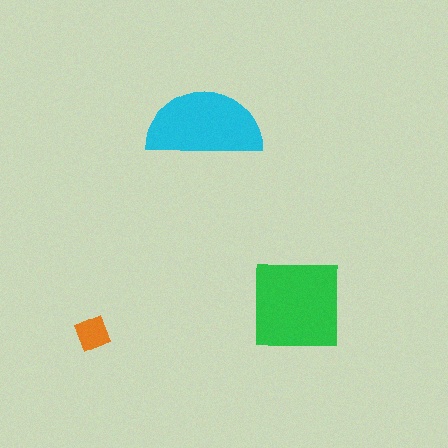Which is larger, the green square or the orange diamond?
The green square.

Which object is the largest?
The green square.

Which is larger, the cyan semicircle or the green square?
The green square.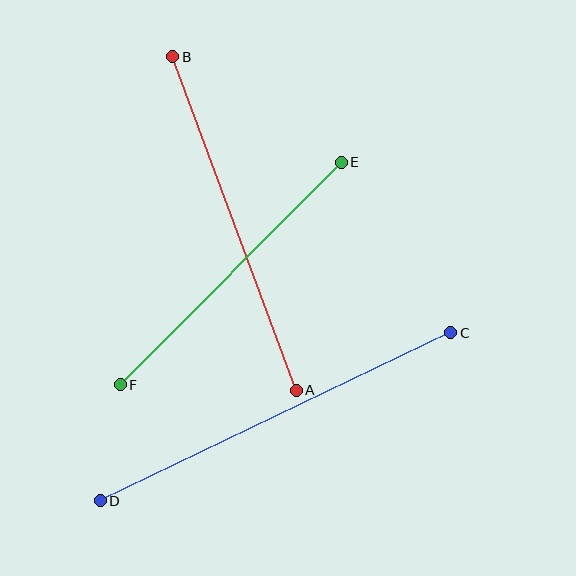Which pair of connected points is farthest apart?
Points C and D are farthest apart.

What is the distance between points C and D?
The distance is approximately 389 pixels.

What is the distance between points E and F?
The distance is approximately 313 pixels.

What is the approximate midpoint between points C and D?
The midpoint is at approximately (275, 417) pixels.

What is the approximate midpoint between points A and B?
The midpoint is at approximately (234, 224) pixels.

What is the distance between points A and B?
The distance is approximately 356 pixels.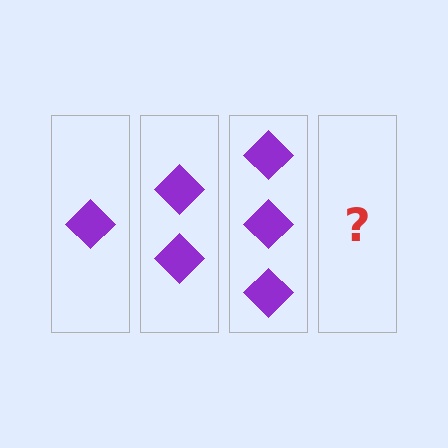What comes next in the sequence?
The next element should be 4 diamonds.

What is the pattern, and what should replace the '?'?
The pattern is that each step adds one more diamond. The '?' should be 4 diamonds.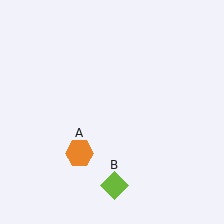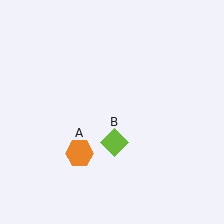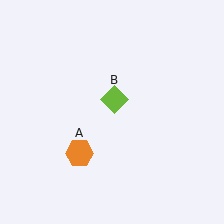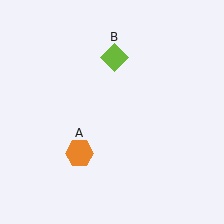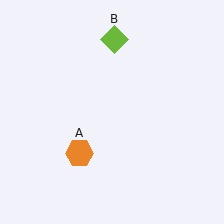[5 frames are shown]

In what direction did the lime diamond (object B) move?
The lime diamond (object B) moved up.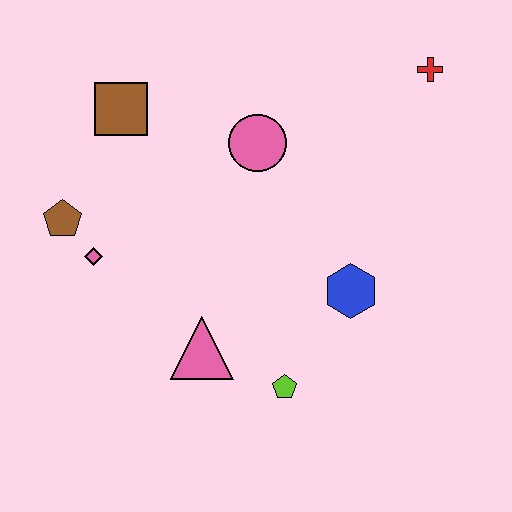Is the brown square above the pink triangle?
Yes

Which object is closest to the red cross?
The pink circle is closest to the red cross.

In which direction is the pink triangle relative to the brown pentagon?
The pink triangle is to the right of the brown pentagon.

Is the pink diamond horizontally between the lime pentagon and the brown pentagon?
Yes